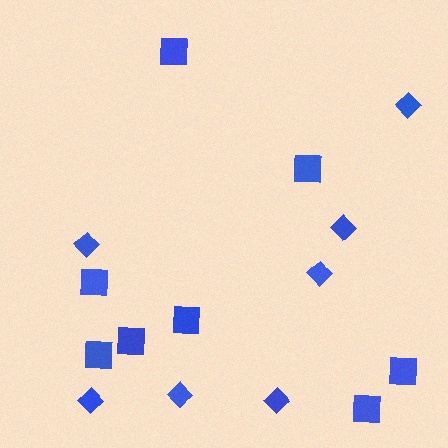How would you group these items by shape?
There are 2 groups: one group of diamonds (7) and one group of squares (8).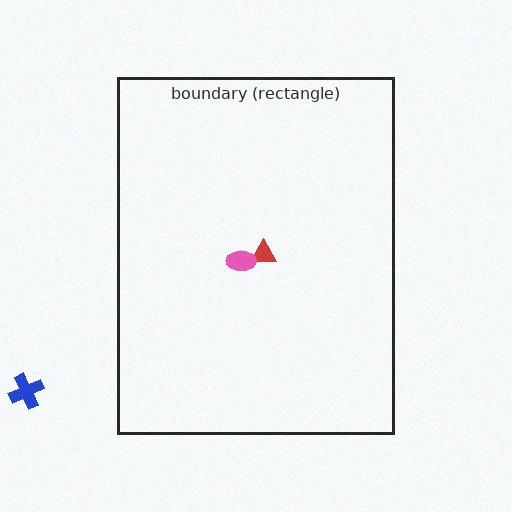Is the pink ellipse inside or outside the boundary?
Inside.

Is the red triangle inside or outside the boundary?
Inside.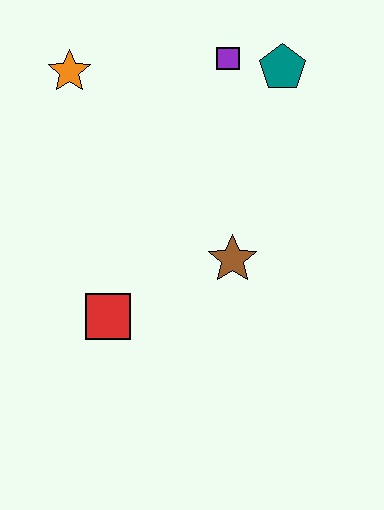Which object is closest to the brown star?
The red square is closest to the brown star.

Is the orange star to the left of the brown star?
Yes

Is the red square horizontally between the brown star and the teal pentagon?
No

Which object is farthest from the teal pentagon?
The red square is farthest from the teal pentagon.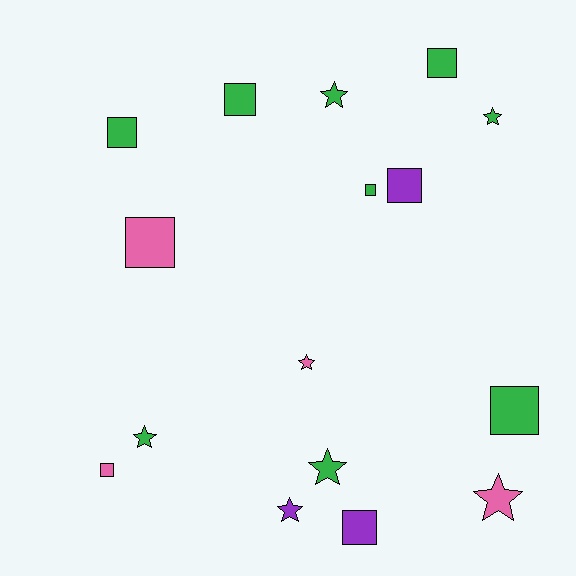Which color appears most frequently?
Green, with 9 objects.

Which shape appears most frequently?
Square, with 9 objects.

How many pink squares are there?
There are 2 pink squares.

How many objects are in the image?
There are 16 objects.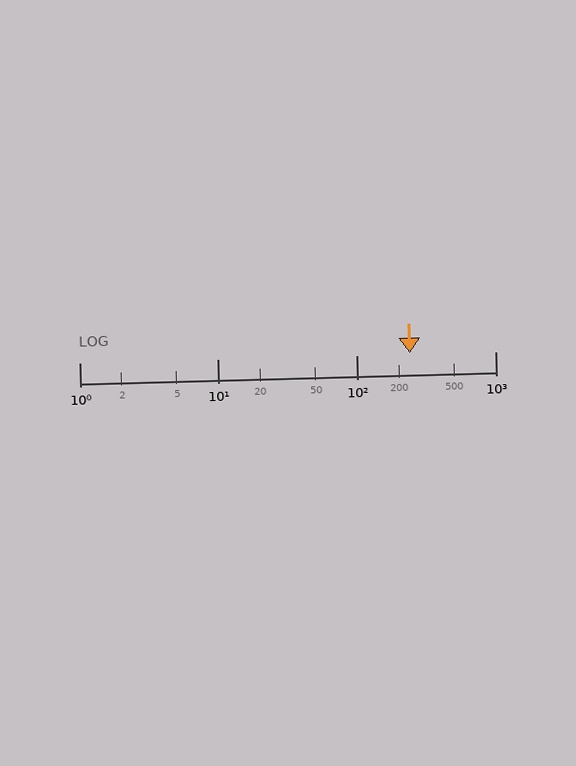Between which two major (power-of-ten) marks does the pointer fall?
The pointer is between 100 and 1000.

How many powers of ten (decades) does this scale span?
The scale spans 3 decades, from 1 to 1000.